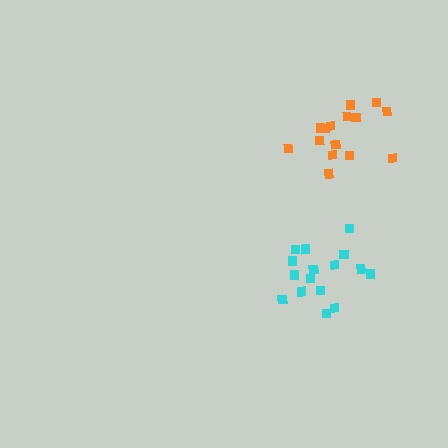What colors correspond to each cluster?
The clusters are colored: orange, cyan.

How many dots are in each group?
Group 1: 15 dots, Group 2: 17 dots (32 total).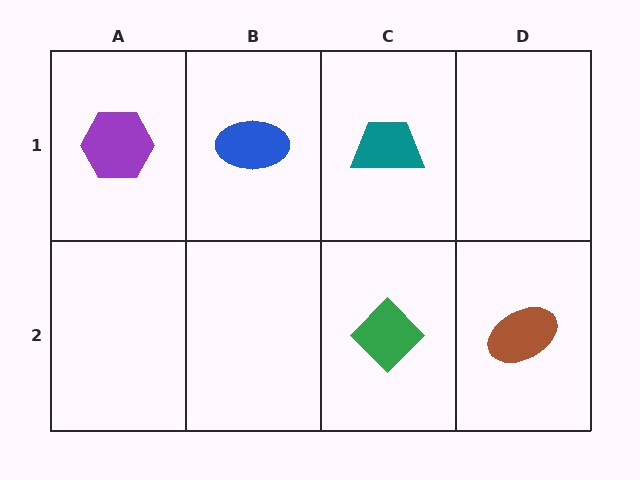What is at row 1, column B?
A blue ellipse.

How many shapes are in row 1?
3 shapes.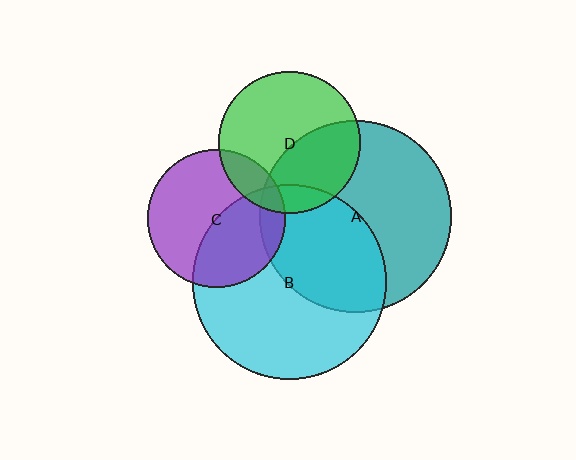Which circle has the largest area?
Circle B (cyan).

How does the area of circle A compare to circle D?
Approximately 1.8 times.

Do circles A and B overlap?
Yes.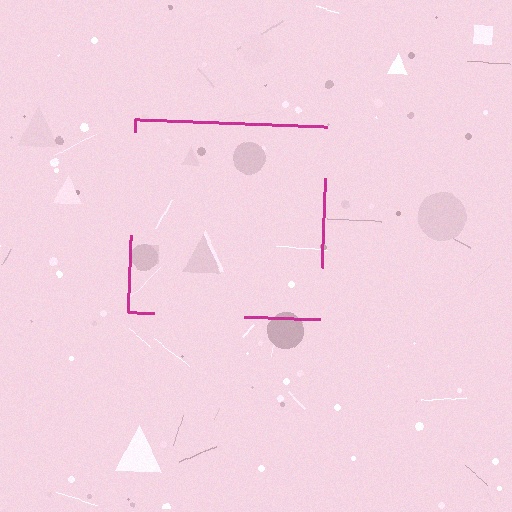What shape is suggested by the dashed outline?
The dashed outline suggests a square.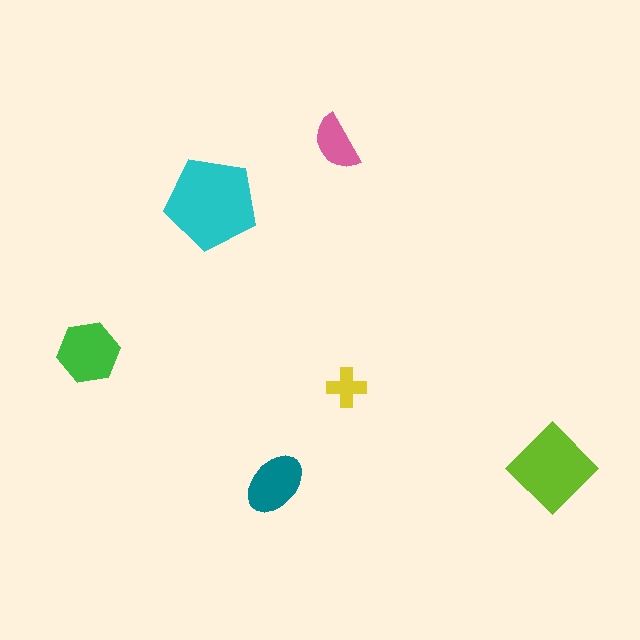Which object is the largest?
The cyan pentagon.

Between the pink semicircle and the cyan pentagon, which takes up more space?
The cyan pentagon.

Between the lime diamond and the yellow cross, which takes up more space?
The lime diamond.